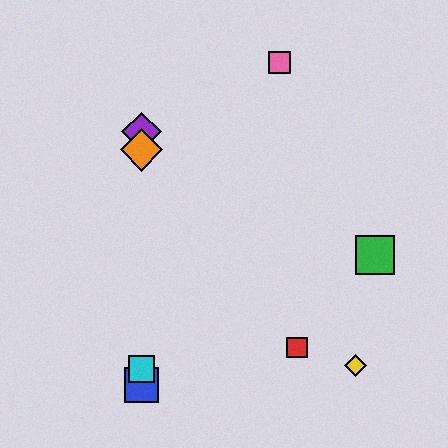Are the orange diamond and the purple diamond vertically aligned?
Yes, both are at x≈141.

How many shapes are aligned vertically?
4 shapes (the blue square, the purple diamond, the orange diamond, the cyan square) are aligned vertically.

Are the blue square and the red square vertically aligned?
No, the blue square is at x≈141 and the red square is at x≈297.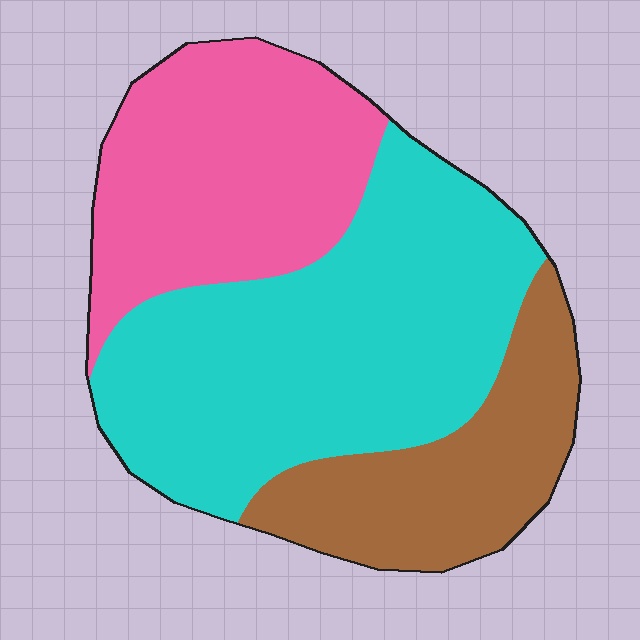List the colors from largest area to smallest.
From largest to smallest: cyan, pink, brown.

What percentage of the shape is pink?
Pink covers around 30% of the shape.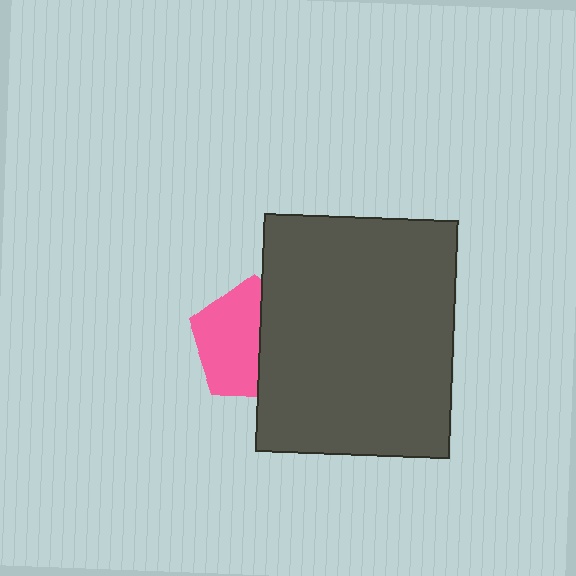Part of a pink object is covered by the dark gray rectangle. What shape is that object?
It is a pentagon.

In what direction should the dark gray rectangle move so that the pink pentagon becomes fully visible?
The dark gray rectangle should move right. That is the shortest direction to clear the overlap and leave the pink pentagon fully visible.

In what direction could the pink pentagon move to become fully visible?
The pink pentagon could move left. That would shift it out from behind the dark gray rectangle entirely.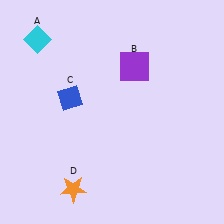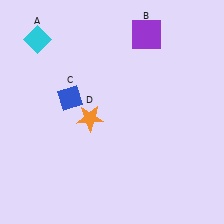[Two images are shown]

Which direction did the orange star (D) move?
The orange star (D) moved up.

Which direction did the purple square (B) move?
The purple square (B) moved up.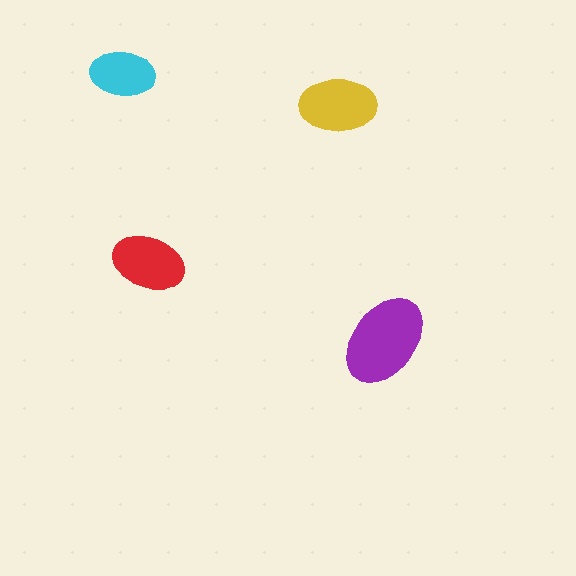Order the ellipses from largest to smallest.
the purple one, the yellow one, the red one, the cyan one.